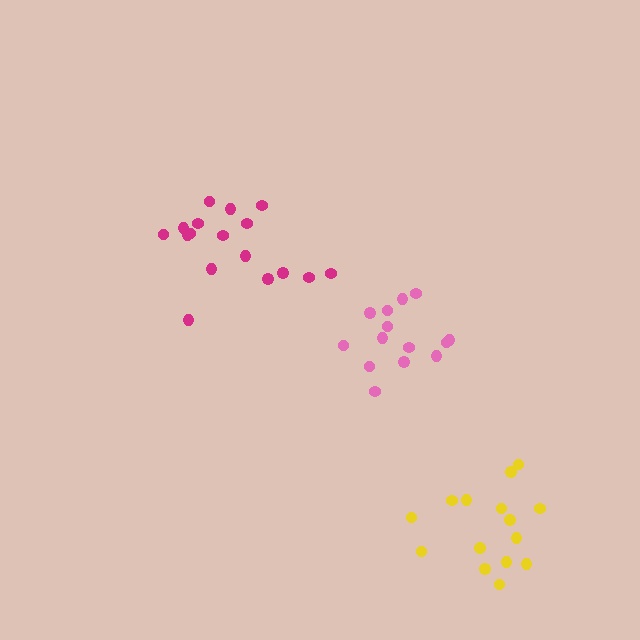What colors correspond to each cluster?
The clusters are colored: magenta, yellow, pink.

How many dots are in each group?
Group 1: 17 dots, Group 2: 15 dots, Group 3: 14 dots (46 total).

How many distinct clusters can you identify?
There are 3 distinct clusters.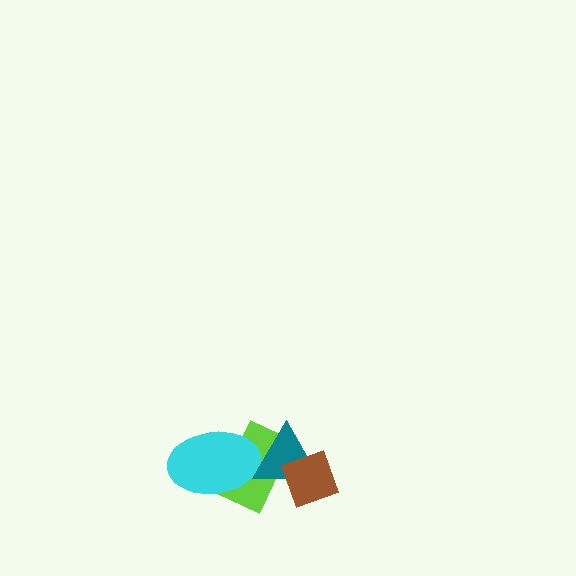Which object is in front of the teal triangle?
The brown diamond is in front of the teal triangle.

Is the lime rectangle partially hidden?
Yes, it is partially covered by another shape.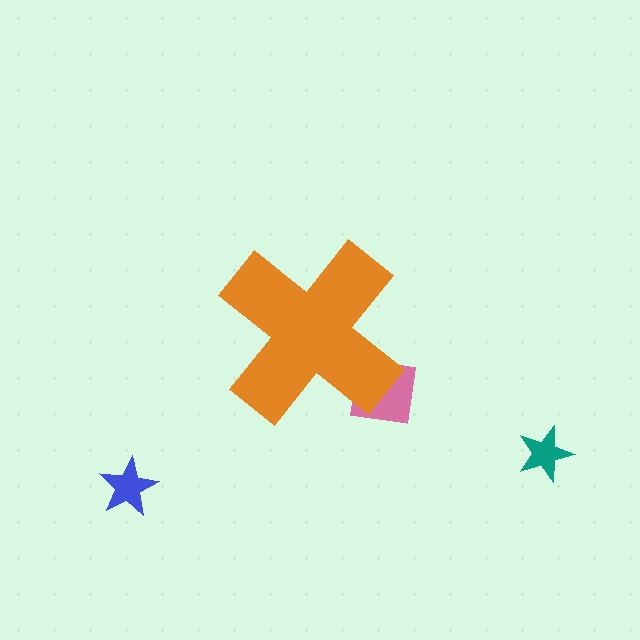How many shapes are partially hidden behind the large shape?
1 shape is partially hidden.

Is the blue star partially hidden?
No, the blue star is fully visible.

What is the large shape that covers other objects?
An orange cross.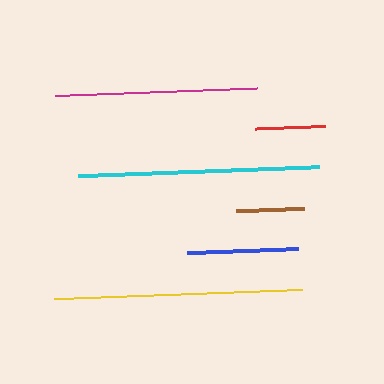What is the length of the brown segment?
The brown segment is approximately 68 pixels long.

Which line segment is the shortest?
The brown line is the shortest at approximately 68 pixels.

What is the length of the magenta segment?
The magenta segment is approximately 202 pixels long.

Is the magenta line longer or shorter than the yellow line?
The yellow line is longer than the magenta line.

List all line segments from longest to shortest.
From longest to shortest: yellow, cyan, magenta, blue, red, brown.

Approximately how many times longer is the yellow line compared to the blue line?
The yellow line is approximately 2.2 times the length of the blue line.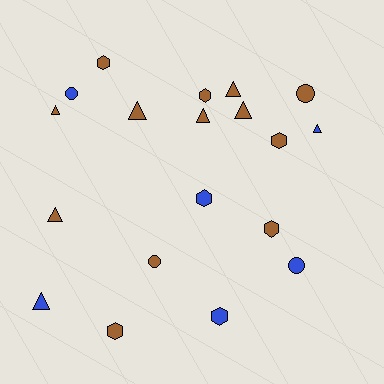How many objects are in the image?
There are 19 objects.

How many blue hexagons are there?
There are 2 blue hexagons.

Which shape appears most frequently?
Triangle, with 8 objects.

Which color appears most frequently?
Brown, with 13 objects.